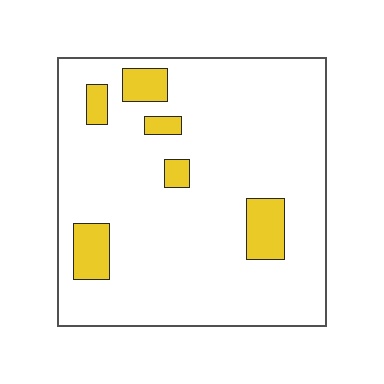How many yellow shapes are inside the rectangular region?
6.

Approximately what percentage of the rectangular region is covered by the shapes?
Approximately 10%.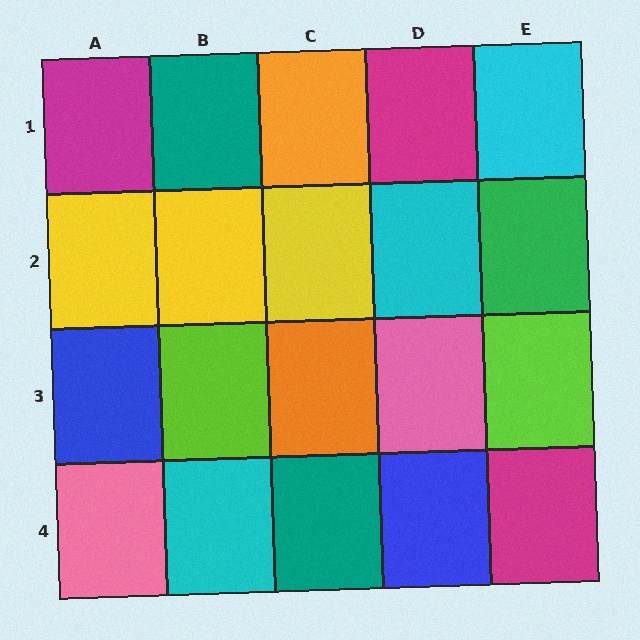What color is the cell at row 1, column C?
Orange.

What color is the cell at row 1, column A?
Magenta.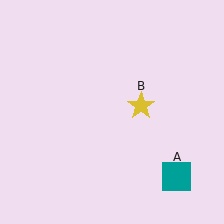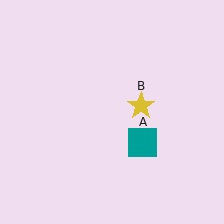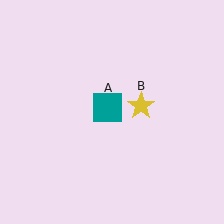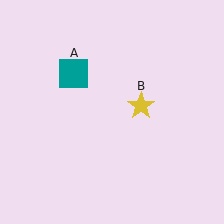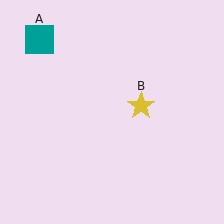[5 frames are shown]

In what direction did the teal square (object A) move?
The teal square (object A) moved up and to the left.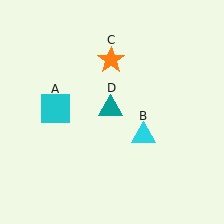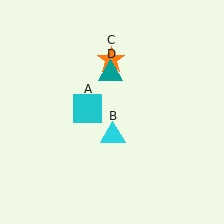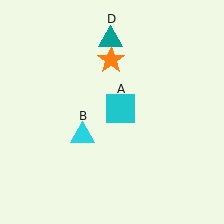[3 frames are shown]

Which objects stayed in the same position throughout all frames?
Orange star (object C) remained stationary.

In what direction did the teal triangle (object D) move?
The teal triangle (object D) moved up.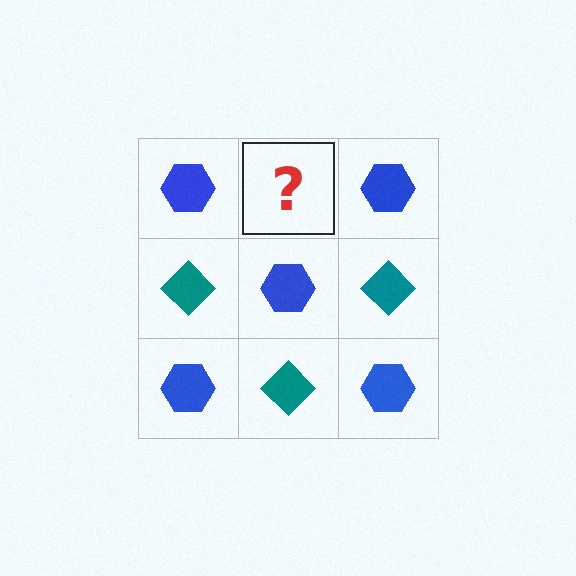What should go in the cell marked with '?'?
The missing cell should contain a teal diamond.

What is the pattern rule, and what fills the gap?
The rule is that it alternates blue hexagon and teal diamond in a checkerboard pattern. The gap should be filled with a teal diamond.